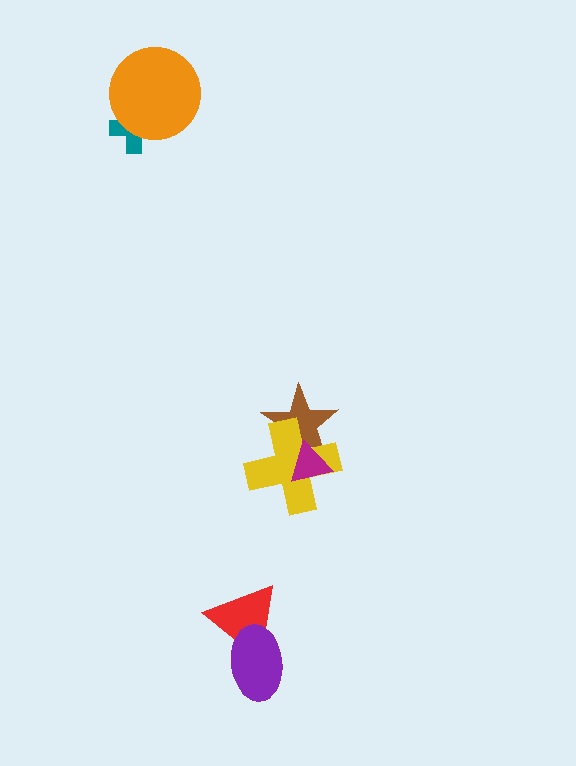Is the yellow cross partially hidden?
Yes, it is partially covered by another shape.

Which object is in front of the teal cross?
The orange circle is in front of the teal cross.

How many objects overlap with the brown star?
2 objects overlap with the brown star.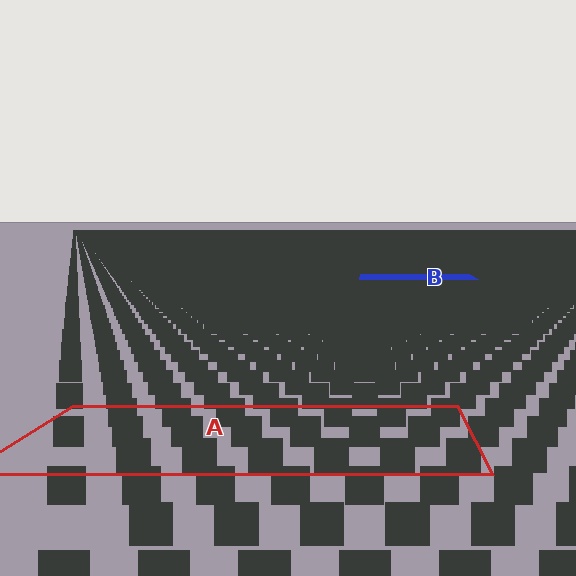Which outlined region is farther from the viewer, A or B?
Region B is farther from the viewer — the texture elements inside it appear smaller and more densely packed.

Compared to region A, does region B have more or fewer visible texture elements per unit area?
Region B has more texture elements per unit area — they are packed more densely because it is farther away.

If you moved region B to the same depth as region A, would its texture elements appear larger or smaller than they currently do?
They would appear larger. At a closer depth, the same texture elements are projected at a bigger on-screen size.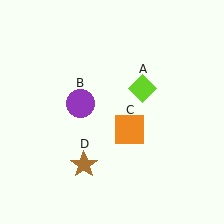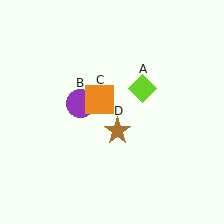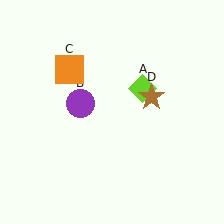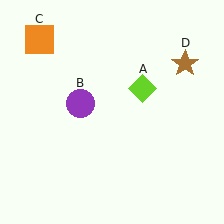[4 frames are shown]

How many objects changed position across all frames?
2 objects changed position: orange square (object C), brown star (object D).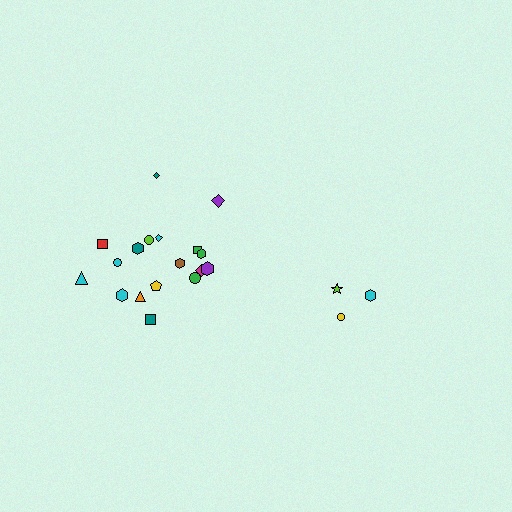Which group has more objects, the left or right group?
The left group.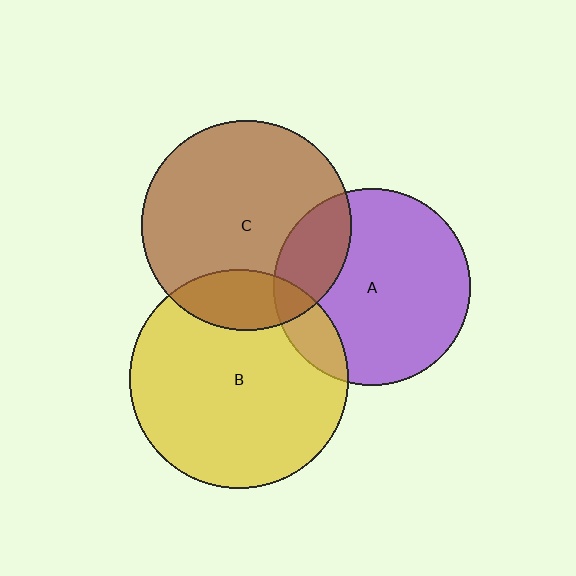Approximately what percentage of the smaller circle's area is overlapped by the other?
Approximately 20%.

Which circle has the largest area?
Circle B (yellow).